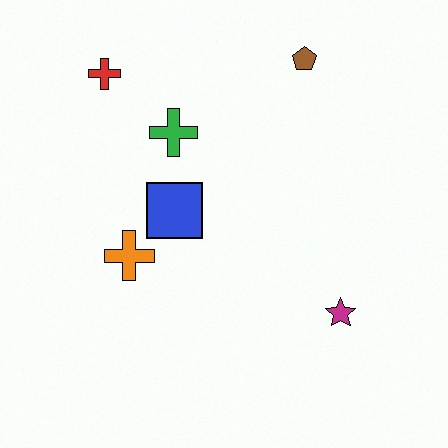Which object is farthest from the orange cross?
The brown pentagon is farthest from the orange cross.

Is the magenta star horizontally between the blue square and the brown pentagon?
No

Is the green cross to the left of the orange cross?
No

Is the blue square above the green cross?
No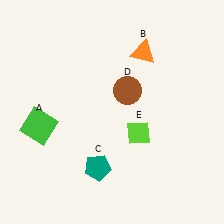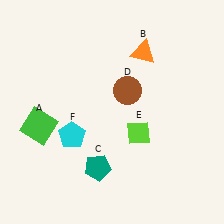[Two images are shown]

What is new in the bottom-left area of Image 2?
A cyan pentagon (F) was added in the bottom-left area of Image 2.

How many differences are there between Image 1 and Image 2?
There is 1 difference between the two images.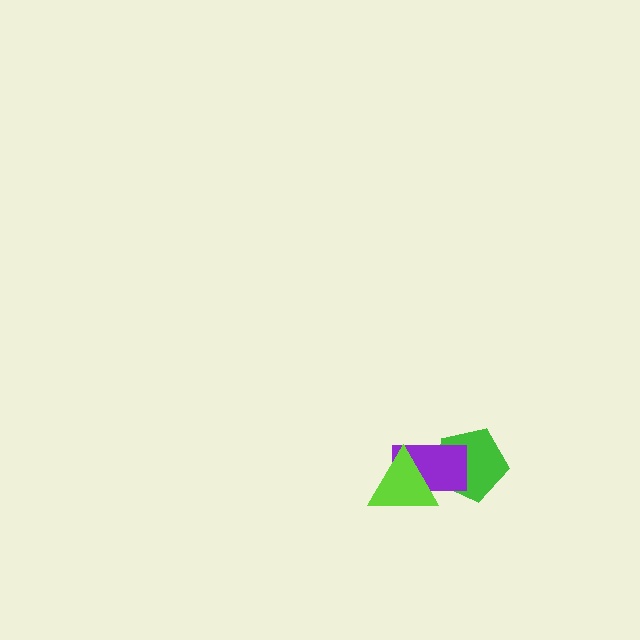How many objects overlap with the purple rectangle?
2 objects overlap with the purple rectangle.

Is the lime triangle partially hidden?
No, no other shape covers it.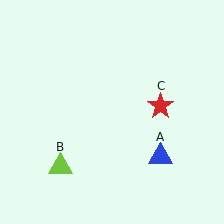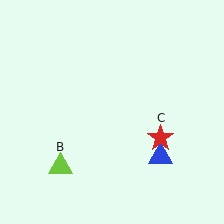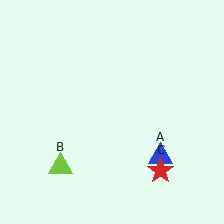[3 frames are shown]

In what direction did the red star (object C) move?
The red star (object C) moved down.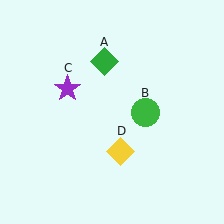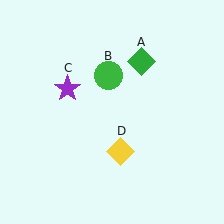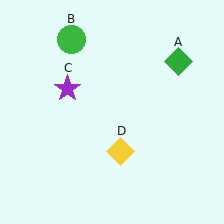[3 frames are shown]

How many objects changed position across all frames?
2 objects changed position: green diamond (object A), green circle (object B).